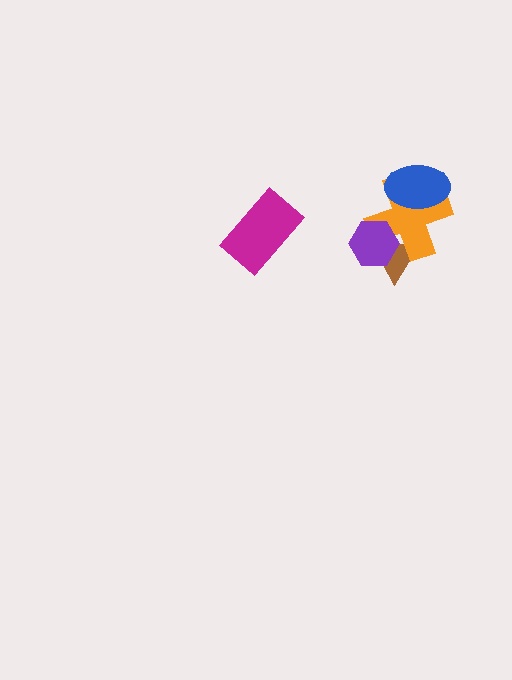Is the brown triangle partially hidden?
Yes, it is partially covered by another shape.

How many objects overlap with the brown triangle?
2 objects overlap with the brown triangle.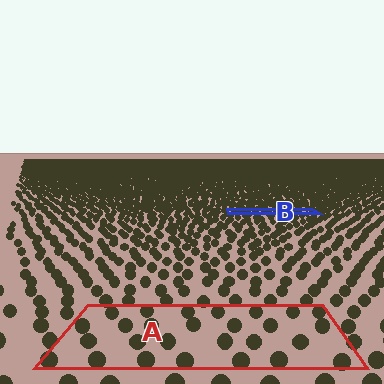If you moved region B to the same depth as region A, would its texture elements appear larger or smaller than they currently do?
They would appear larger. At a closer depth, the same texture elements are projected at a bigger on-screen size.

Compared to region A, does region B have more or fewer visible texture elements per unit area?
Region B has more texture elements per unit area — they are packed more densely because it is farther away.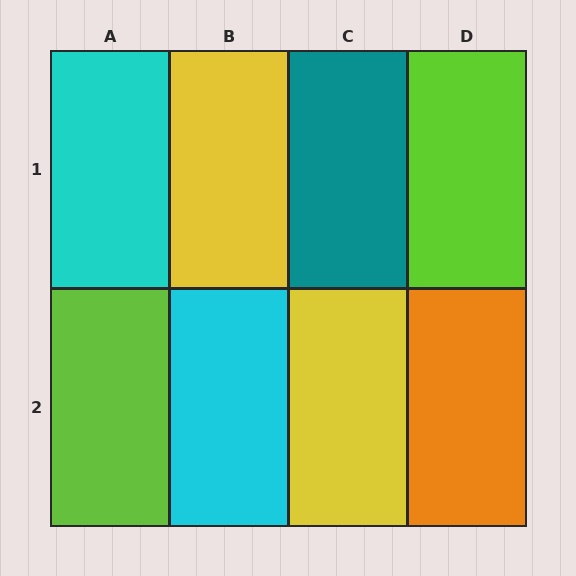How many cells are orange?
1 cell is orange.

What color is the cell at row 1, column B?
Yellow.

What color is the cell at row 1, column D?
Lime.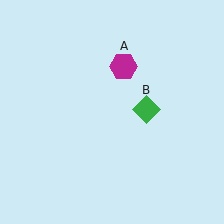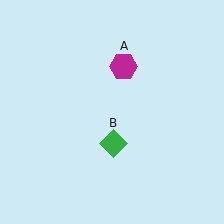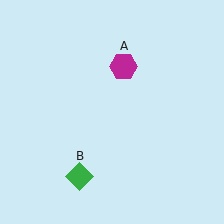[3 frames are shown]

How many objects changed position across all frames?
1 object changed position: green diamond (object B).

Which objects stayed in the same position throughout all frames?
Magenta hexagon (object A) remained stationary.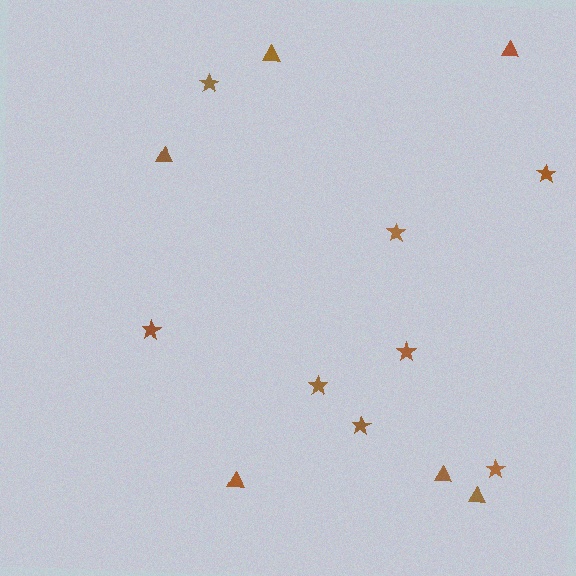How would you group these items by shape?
There are 2 groups: one group of stars (8) and one group of triangles (6).